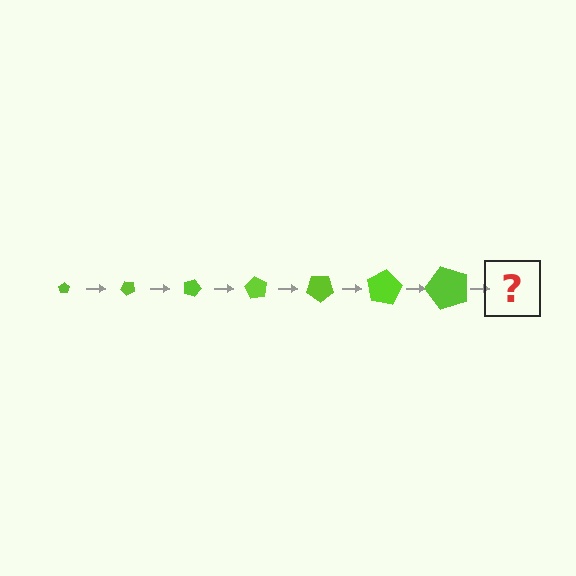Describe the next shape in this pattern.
It should be a pentagon, larger than the previous one and rotated 315 degrees from the start.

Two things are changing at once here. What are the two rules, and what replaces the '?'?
The two rules are that the pentagon grows larger each step and it rotates 45 degrees each step. The '?' should be a pentagon, larger than the previous one and rotated 315 degrees from the start.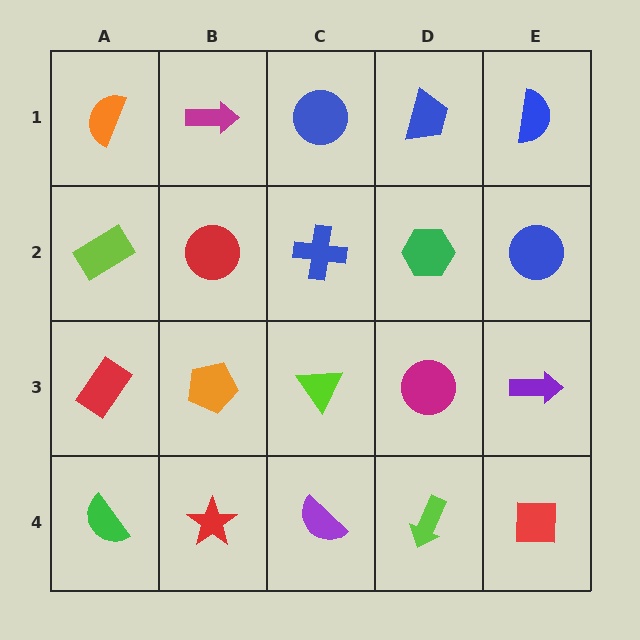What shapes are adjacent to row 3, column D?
A green hexagon (row 2, column D), a lime arrow (row 4, column D), a lime triangle (row 3, column C), a purple arrow (row 3, column E).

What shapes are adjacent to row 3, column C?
A blue cross (row 2, column C), a purple semicircle (row 4, column C), an orange pentagon (row 3, column B), a magenta circle (row 3, column D).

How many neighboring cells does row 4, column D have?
3.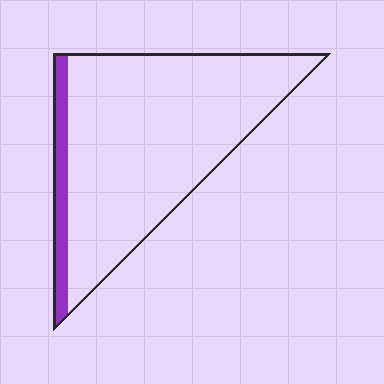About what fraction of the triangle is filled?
About one tenth (1/10).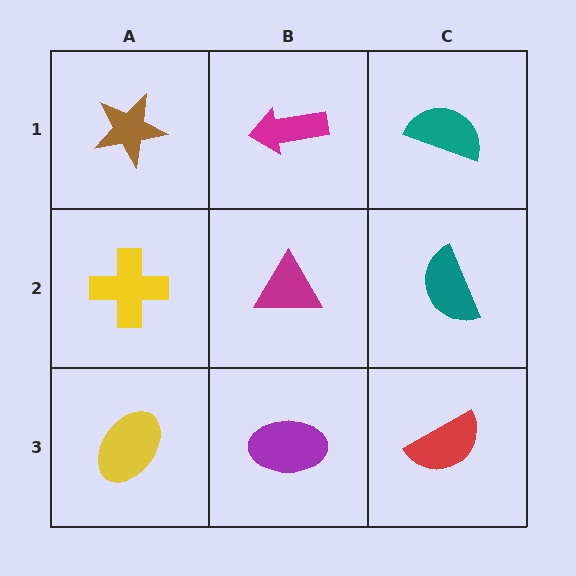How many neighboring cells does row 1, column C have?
2.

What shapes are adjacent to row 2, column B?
A magenta arrow (row 1, column B), a purple ellipse (row 3, column B), a yellow cross (row 2, column A), a teal semicircle (row 2, column C).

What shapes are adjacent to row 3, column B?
A magenta triangle (row 2, column B), a yellow ellipse (row 3, column A), a red semicircle (row 3, column C).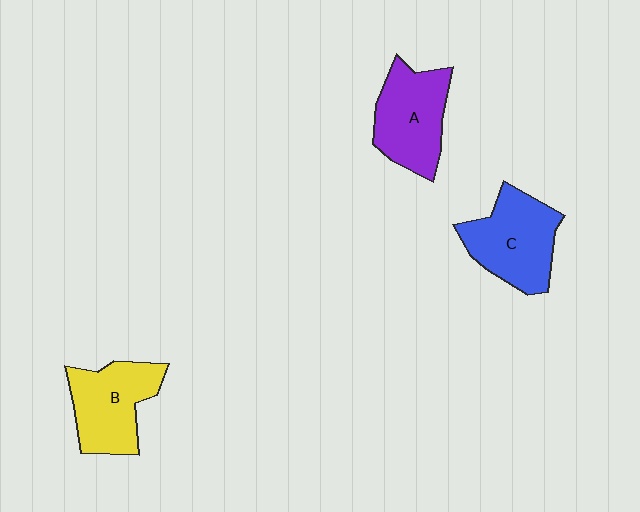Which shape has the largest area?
Shape C (blue).